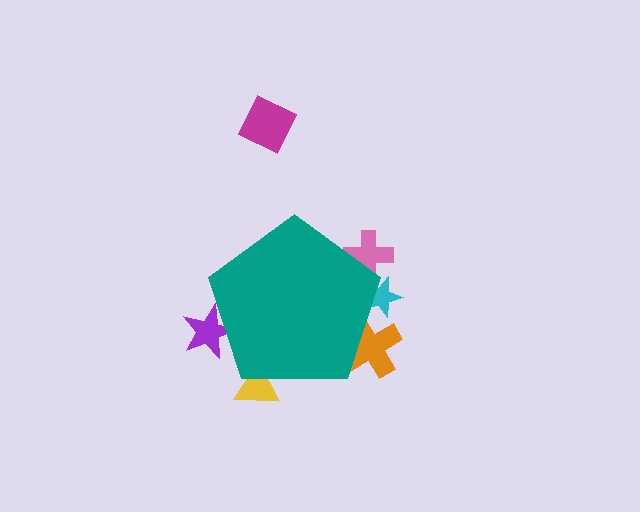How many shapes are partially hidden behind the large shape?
5 shapes are partially hidden.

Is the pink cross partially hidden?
Yes, the pink cross is partially hidden behind the teal pentagon.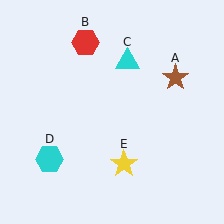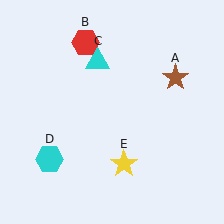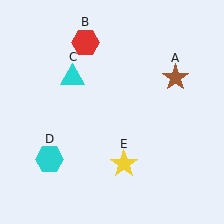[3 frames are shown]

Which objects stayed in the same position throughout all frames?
Brown star (object A) and red hexagon (object B) and cyan hexagon (object D) and yellow star (object E) remained stationary.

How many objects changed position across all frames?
1 object changed position: cyan triangle (object C).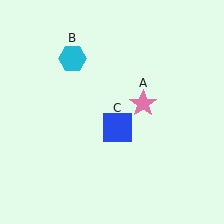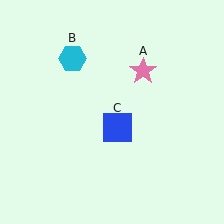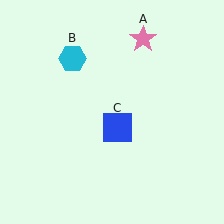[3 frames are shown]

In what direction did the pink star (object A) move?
The pink star (object A) moved up.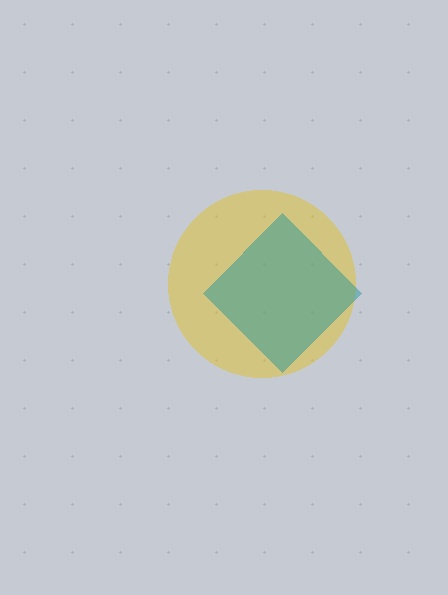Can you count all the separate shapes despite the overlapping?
Yes, there are 2 separate shapes.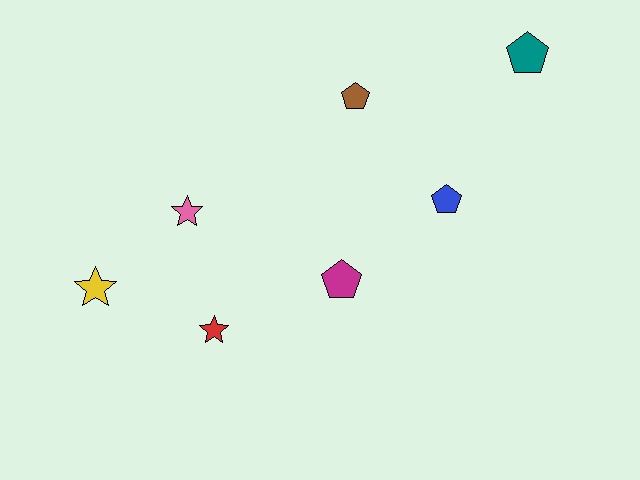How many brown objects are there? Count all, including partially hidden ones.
There is 1 brown object.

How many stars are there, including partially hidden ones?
There are 3 stars.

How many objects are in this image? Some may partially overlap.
There are 7 objects.